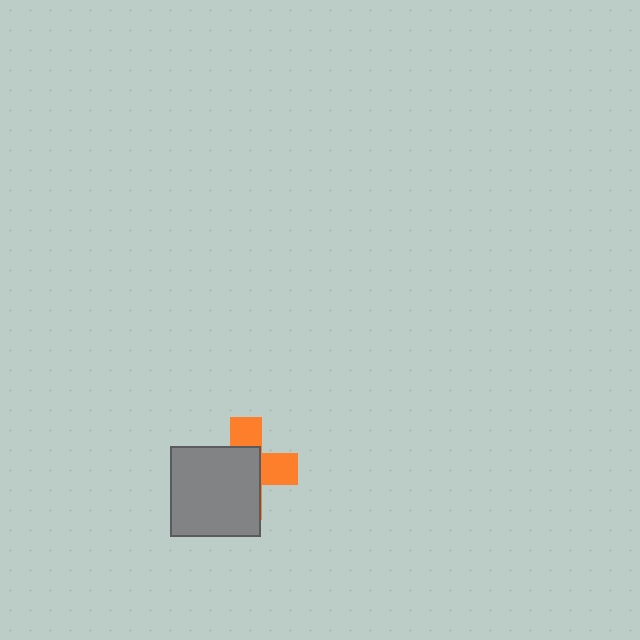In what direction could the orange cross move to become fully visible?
The orange cross could move toward the upper-right. That would shift it out from behind the gray square entirely.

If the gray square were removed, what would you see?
You would see the complete orange cross.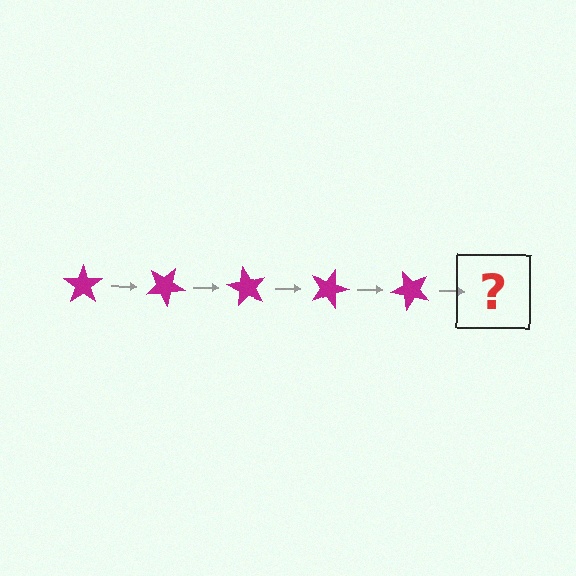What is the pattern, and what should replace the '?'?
The pattern is that the star rotates 30 degrees each step. The '?' should be a magenta star rotated 150 degrees.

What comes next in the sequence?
The next element should be a magenta star rotated 150 degrees.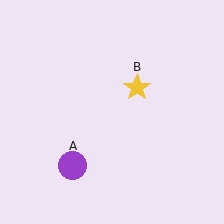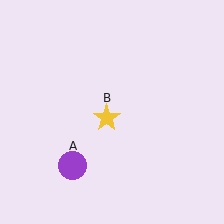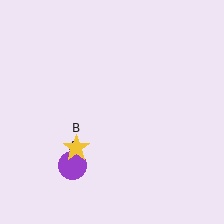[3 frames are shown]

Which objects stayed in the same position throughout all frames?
Purple circle (object A) remained stationary.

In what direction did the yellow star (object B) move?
The yellow star (object B) moved down and to the left.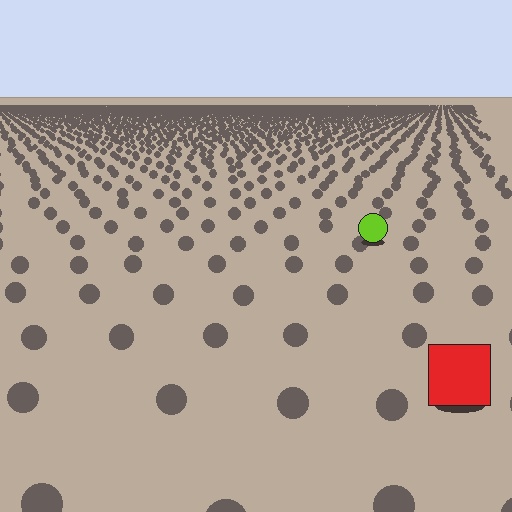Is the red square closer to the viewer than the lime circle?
Yes. The red square is closer — you can tell from the texture gradient: the ground texture is coarser near it.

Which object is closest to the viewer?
The red square is closest. The texture marks near it are larger and more spread out.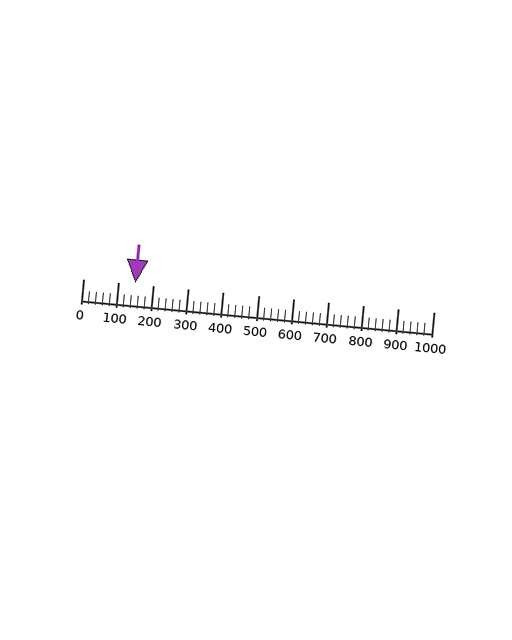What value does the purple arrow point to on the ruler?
The purple arrow points to approximately 148.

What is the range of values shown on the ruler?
The ruler shows values from 0 to 1000.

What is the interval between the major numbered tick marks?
The major tick marks are spaced 100 units apart.